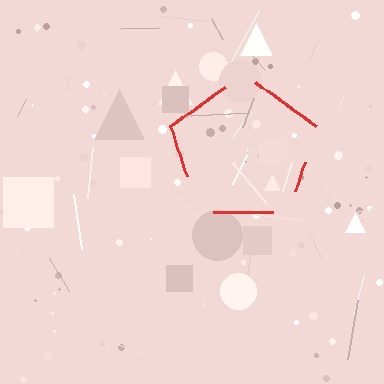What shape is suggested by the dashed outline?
The dashed outline suggests a pentagon.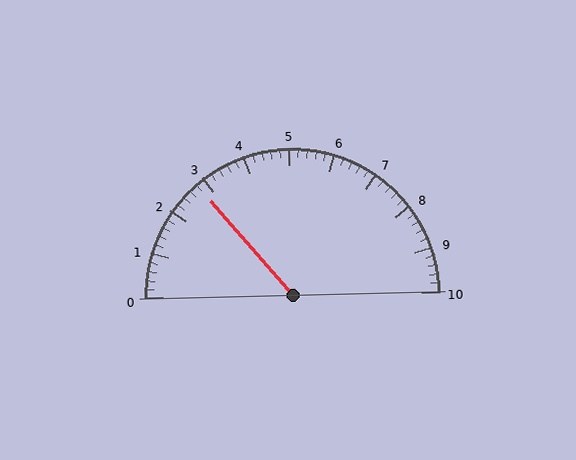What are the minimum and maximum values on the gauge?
The gauge ranges from 0 to 10.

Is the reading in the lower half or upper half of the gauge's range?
The reading is in the lower half of the range (0 to 10).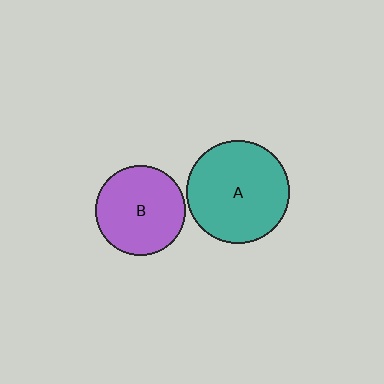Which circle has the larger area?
Circle A (teal).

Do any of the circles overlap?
No, none of the circles overlap.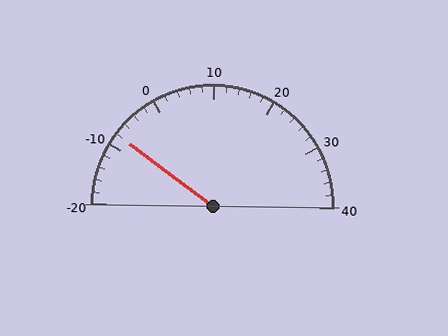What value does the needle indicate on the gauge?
The needle indicates approximately -8.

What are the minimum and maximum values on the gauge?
The gauge ranges from -20 to 40.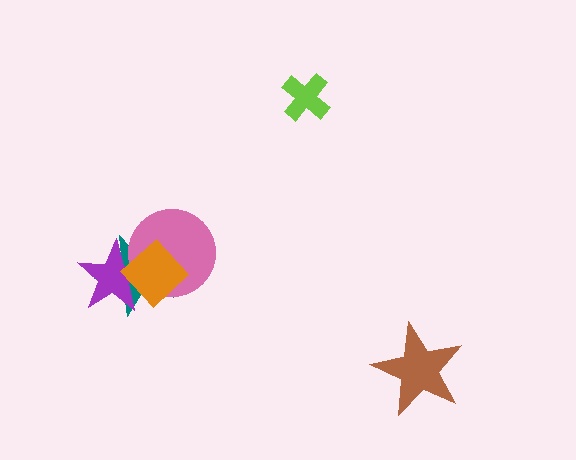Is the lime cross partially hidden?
No, no other shape covers it.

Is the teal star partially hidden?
Yes, it is partially covered by another shape.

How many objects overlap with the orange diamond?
3 objects overlap with the orange diamond.